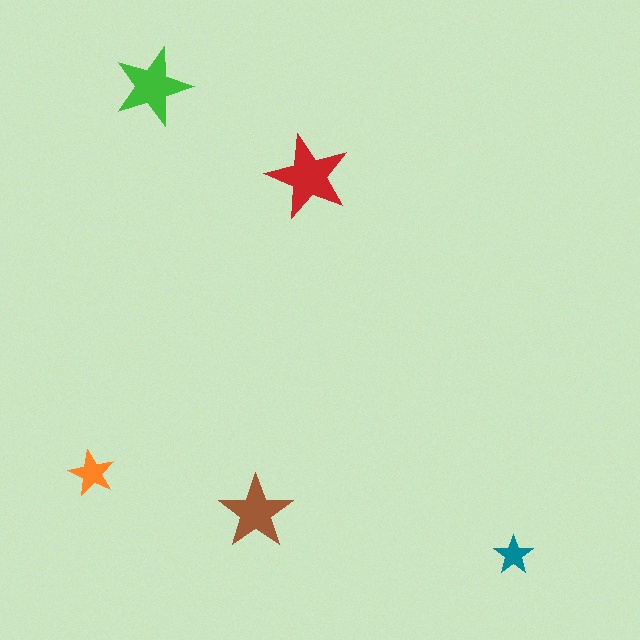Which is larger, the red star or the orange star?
The red one.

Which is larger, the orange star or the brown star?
The brown one.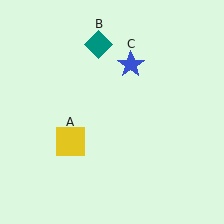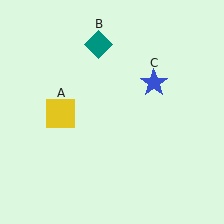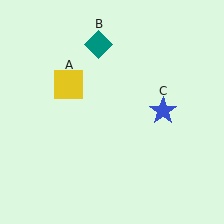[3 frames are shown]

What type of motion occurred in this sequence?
The yellow square (object A), blue star (object C) rotated clockwise around the center of the scene.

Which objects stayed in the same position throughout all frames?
Teal diamond (object B) remained stationary.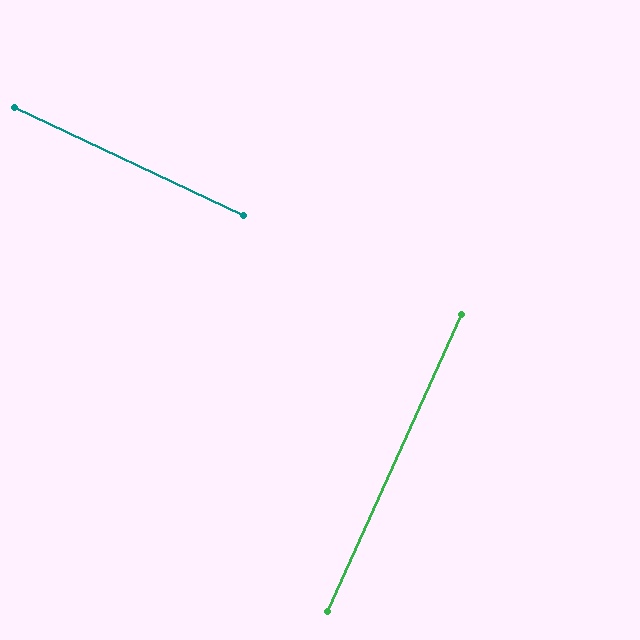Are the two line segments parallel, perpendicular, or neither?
Perpendicular — they meet at approximately 89°.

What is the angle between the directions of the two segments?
Approximately 89 degrees.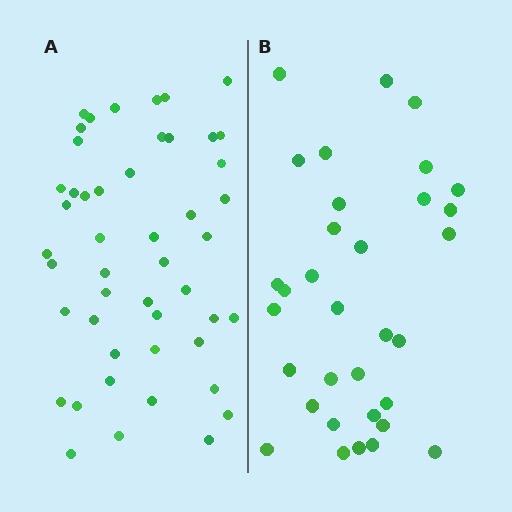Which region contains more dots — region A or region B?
Region A (the left region) has more dots.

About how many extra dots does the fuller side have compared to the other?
Region A has approximately 15 more dots than region B.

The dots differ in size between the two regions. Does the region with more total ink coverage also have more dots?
No. Region B has more total ink coverage because its dots are larger, but region A actually contains more individual dots. Total area can be misleading — the number of items is what matters here.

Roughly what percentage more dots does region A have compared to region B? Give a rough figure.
About 45% more.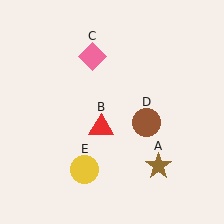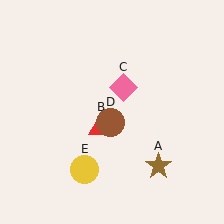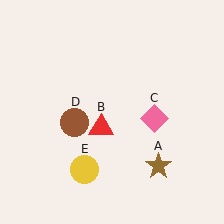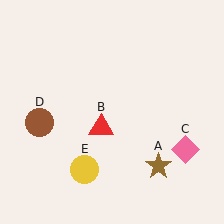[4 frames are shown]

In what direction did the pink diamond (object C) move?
The pink diamond (object C) moved down and to the right.